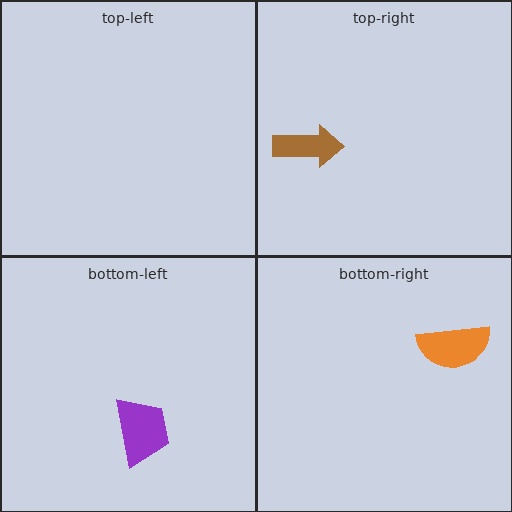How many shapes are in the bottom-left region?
1.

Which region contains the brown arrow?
The top-right region.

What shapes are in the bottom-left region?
The purple trapezoid.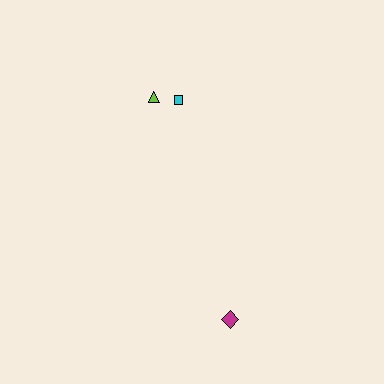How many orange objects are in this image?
There are no orange objects.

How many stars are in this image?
There are no stars.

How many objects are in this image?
There are 3 objects.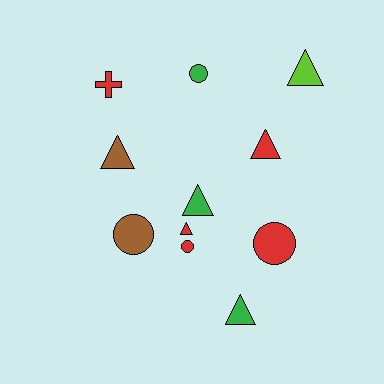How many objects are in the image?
There are 11 objects.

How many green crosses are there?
There are no green crosses.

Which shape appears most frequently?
Triangle, with 6 objects.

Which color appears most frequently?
Red, with 5 objects.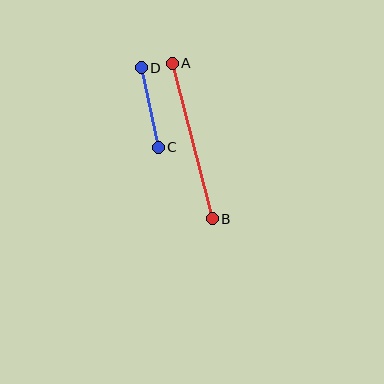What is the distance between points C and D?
The distance is approximately 81 pixels.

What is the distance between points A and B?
The distance is approximately 160 pixels.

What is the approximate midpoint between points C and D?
The midpoint is at approximately (150, 108) pixels.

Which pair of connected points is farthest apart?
Points A and B are farthest apart.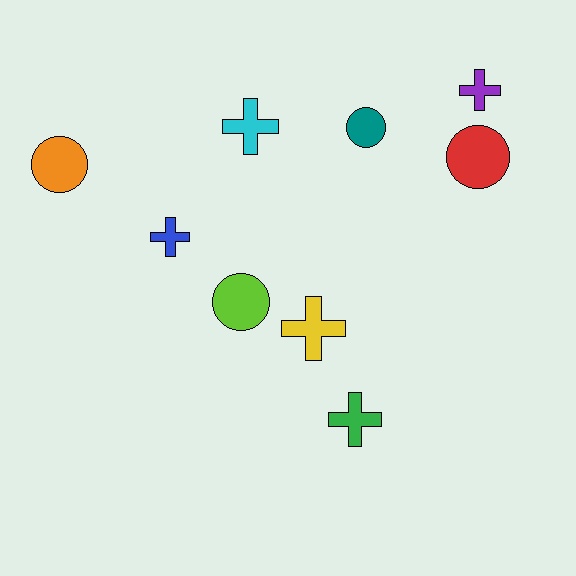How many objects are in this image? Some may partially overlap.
There are 9 objects.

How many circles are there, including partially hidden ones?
There are 4 circles.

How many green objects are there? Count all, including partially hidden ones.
There is 1 green object.